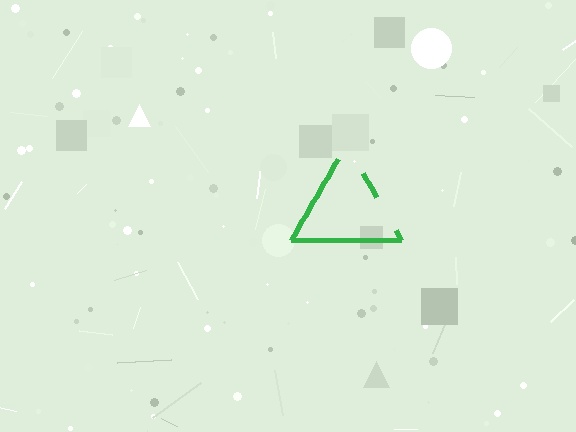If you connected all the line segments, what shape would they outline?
They would outline a triangle.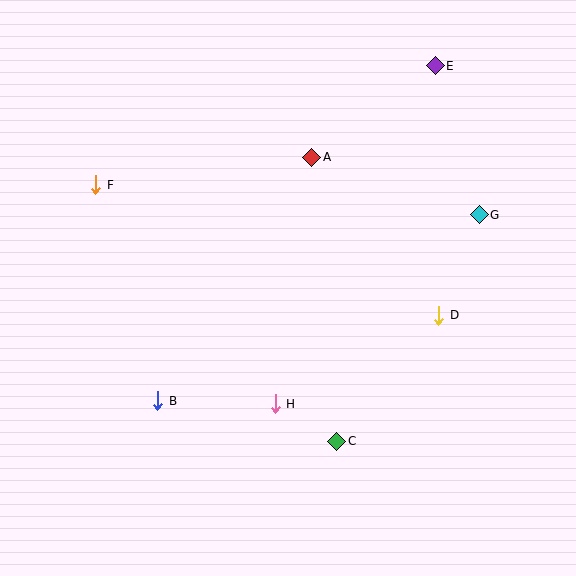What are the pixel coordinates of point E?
Point E is at (435, 66).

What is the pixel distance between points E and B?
The distance between E and B is 435 pixels.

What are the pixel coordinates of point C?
Point C is at (337, 441).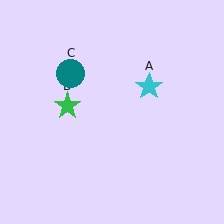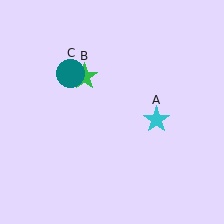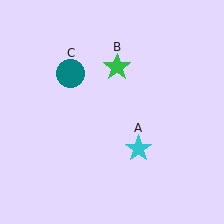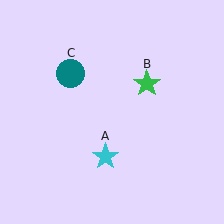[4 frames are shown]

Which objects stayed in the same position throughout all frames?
Teal circle (object C) remained stationary.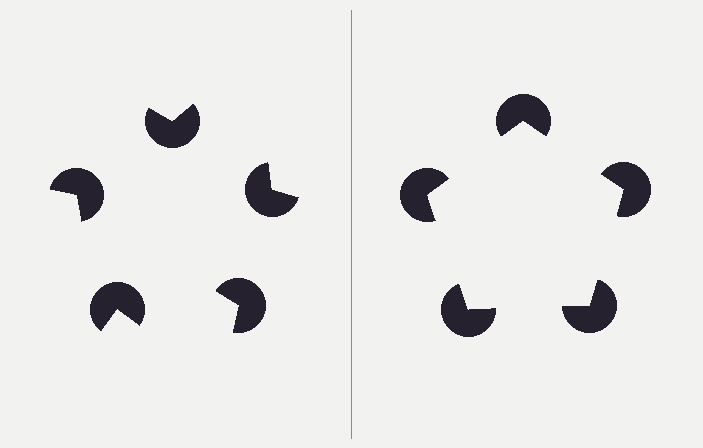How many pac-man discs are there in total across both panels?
10 — 5 on each side.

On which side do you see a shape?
An illusory pentagon appears on the right side. On the left side the wedge cuts are rotated, so no coherent shape forms.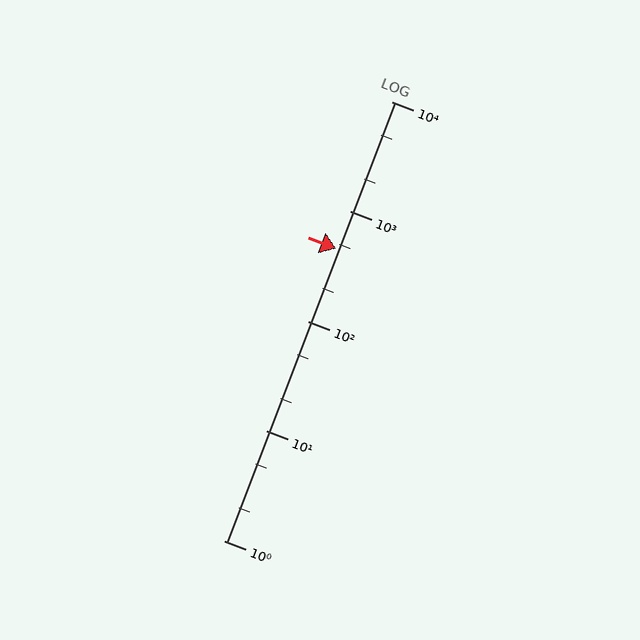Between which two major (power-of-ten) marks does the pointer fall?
The pointer is between 100 and 1000.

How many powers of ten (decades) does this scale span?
The scale spans 4 decades, from 1 to 10000.